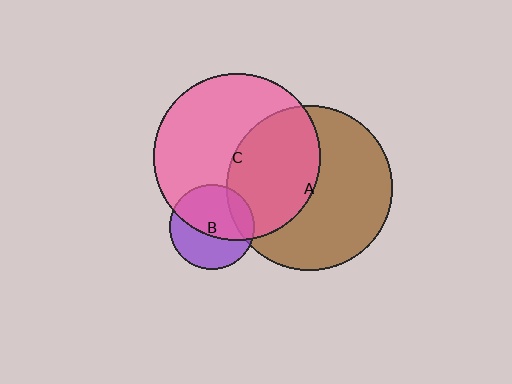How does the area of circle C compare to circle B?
Approximately 3.8 times.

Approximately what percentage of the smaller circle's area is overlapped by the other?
Approximately 15%.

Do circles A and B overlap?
Yes.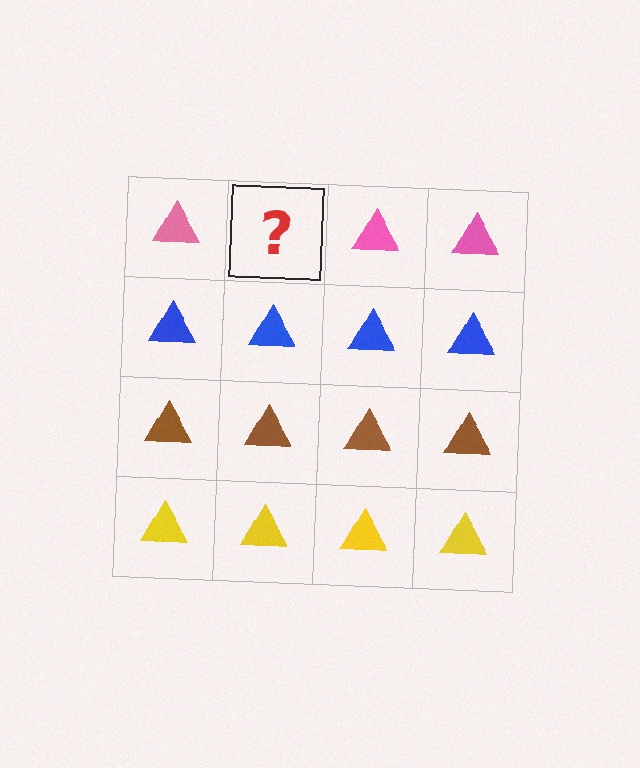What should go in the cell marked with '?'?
The missing cell should contain a pink triangle.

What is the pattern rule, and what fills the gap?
The rule is that each row has a consistent color. The gap should be filled with a pink triangle.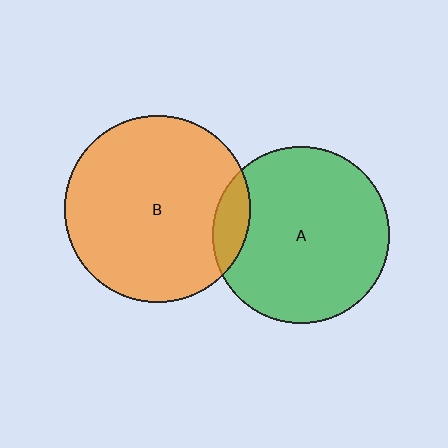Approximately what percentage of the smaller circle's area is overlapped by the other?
Approximately 10%.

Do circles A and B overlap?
Yes.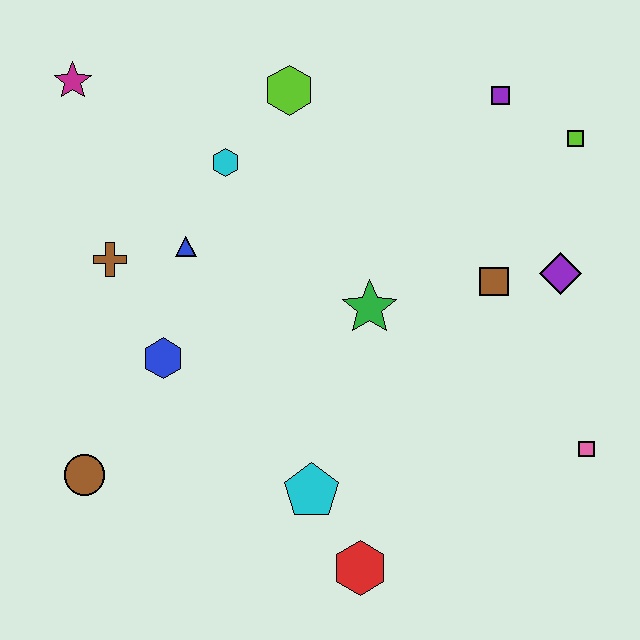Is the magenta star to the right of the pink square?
No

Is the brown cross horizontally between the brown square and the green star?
No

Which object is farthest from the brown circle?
The lime square is farthest from the brown circle.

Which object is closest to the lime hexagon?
The cyan hexagon is closest to the lime hexagon.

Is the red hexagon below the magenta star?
Yes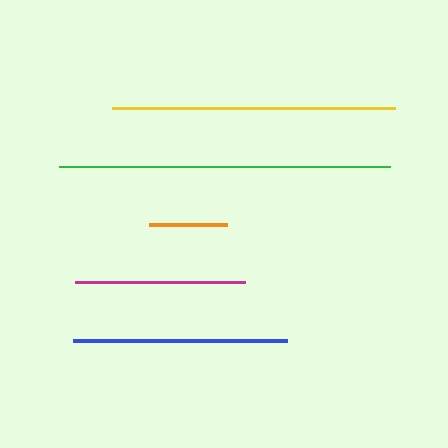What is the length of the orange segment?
The orange segment is approximately 77 pixels long.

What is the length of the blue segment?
The blue segment is approximately 214 pixels long.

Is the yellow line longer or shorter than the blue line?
The yellow line is longer than the blue line.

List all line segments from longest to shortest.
From longest to shortest: green, yellow, blue, magenta, orange.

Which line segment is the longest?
The green line is the longest at approximately 331 pixels.